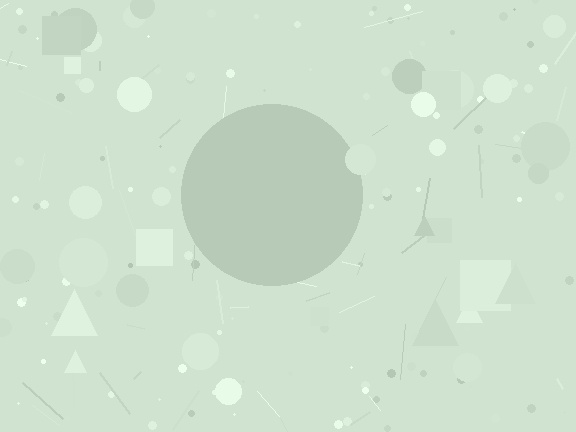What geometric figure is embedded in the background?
A circle is embedded in the background.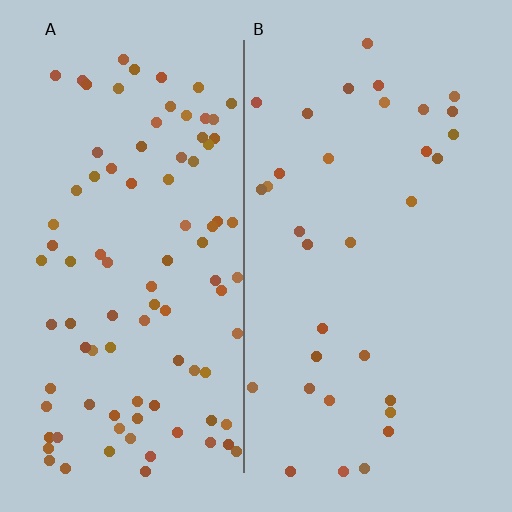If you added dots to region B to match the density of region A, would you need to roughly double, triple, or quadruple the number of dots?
Approximately triple.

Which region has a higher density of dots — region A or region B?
A (the left).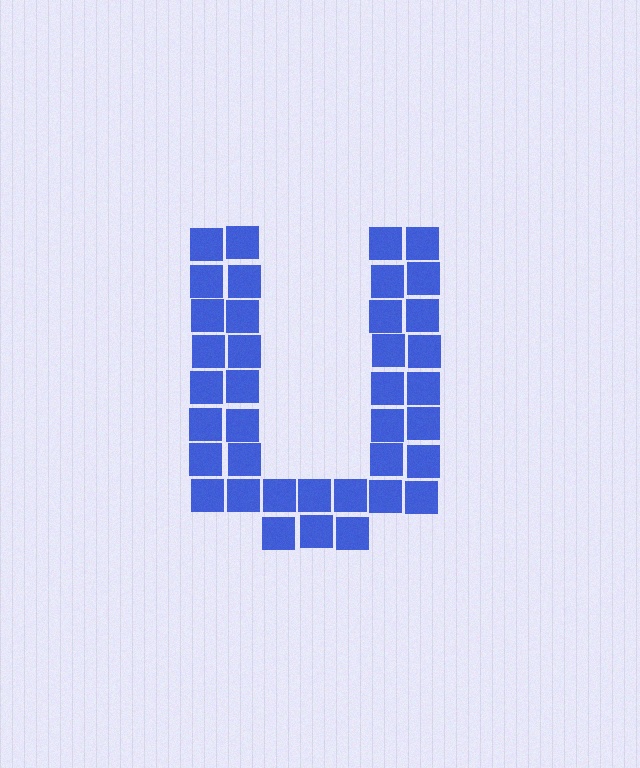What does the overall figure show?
The overall figure shows the letter U.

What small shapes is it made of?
It is made of small squares.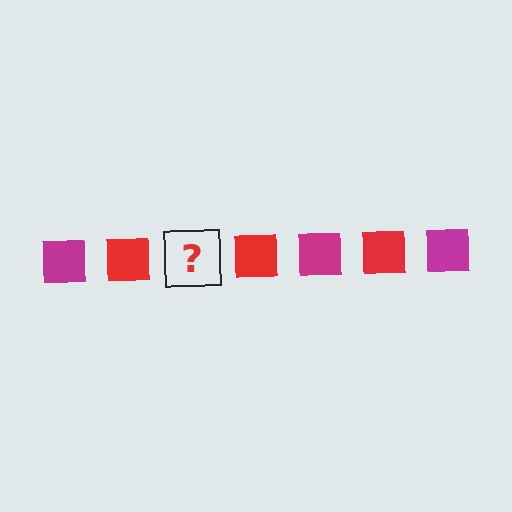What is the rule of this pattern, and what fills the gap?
The rule is that the pattern cycles through magenta, red squares. The gap should be filled with a magenta square.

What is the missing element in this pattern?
The missing element is a magenta square.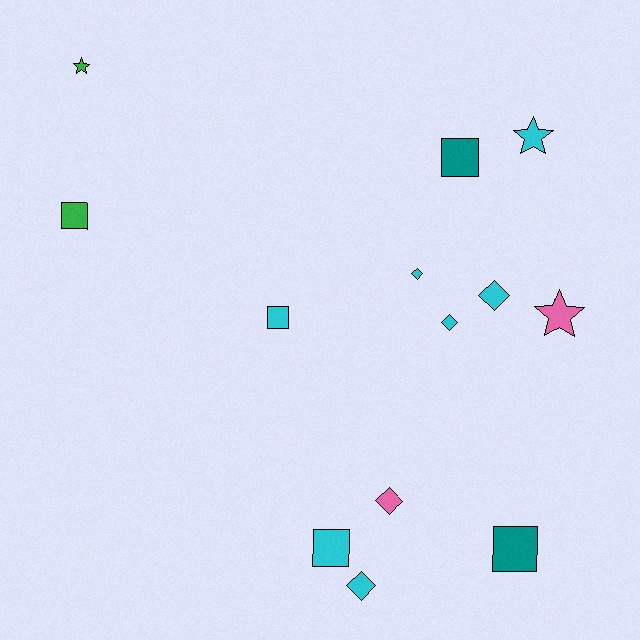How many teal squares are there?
There are 2 teal squares.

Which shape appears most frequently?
Square, with 5 objects.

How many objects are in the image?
There are 13 objects.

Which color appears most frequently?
Cyan, with 7 objects.